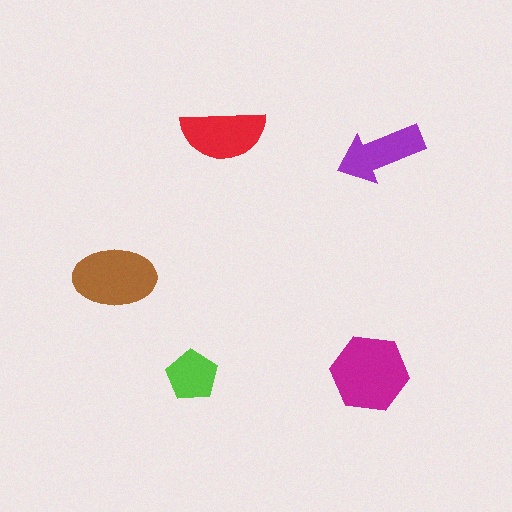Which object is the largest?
The magenta hexagon.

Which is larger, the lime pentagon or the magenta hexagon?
The magenta hexagon.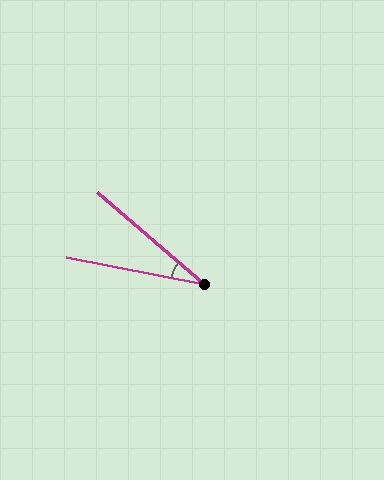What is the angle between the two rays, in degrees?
Approximately 29 degrees.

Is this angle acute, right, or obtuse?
It is acute.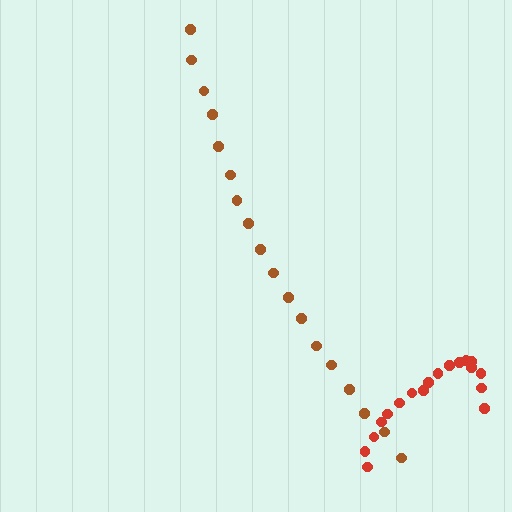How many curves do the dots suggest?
There are 2 distinct paths.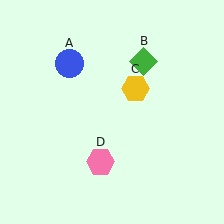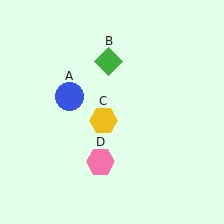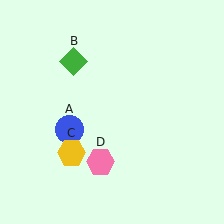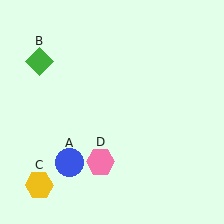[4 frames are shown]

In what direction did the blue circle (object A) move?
The blue circle (object A) moved down.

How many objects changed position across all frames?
3 objects changed position: blue circle (object A), green diamond (object B), yellow hexagon (object C).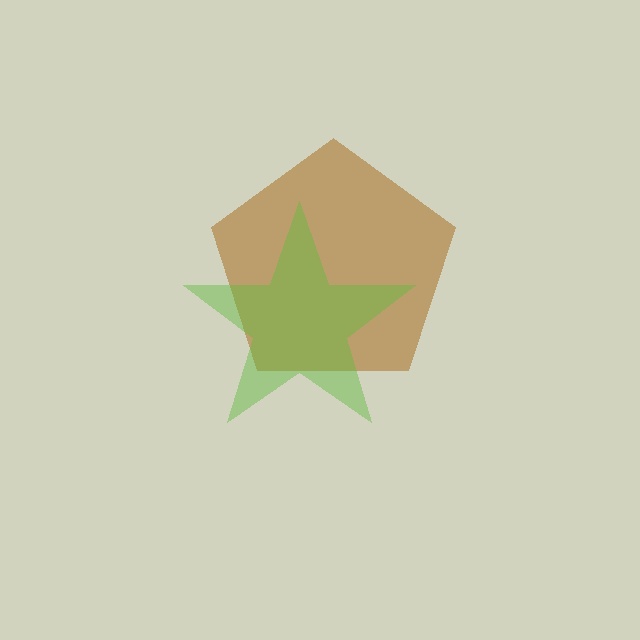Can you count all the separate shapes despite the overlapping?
Yes, there are 2 separate shapes.